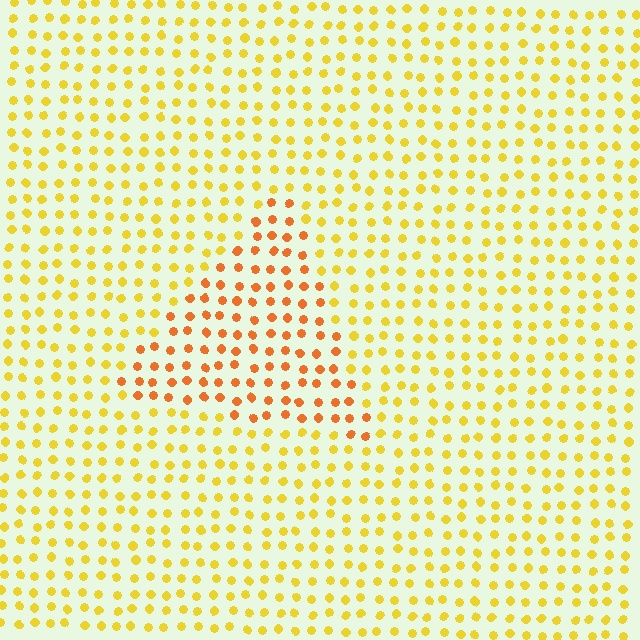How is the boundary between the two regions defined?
The boundary is defined purely by a slight shift in hue (about 31 degrees). Spacing, size, and orientation are identical on both sides.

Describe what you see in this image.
The image is filled with small yellow elements in a uniform arrangement. A triangle-shaped region is visible where the elements are tinted to a slightly different hue, forming a subtle color boundary.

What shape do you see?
I see a triangle.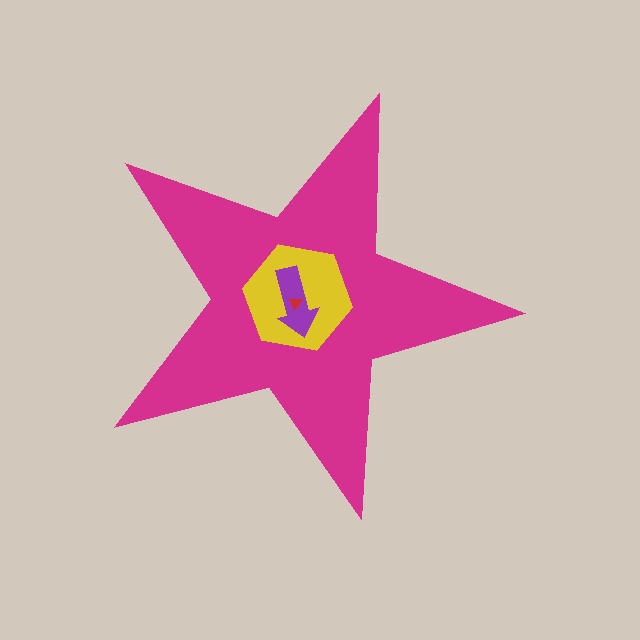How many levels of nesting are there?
4.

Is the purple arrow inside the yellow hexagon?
Yes.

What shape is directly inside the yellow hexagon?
The purple arrow.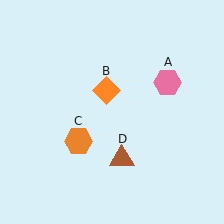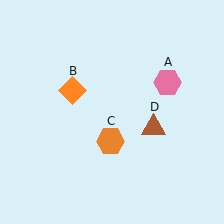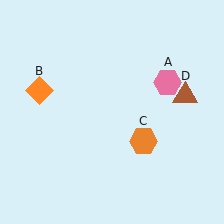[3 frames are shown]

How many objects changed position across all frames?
3 objects changed position: orange diamond (object B), orange hexagon (object C), brown triangle (object D).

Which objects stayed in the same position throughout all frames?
Pink hexagon (object A) remained stationary.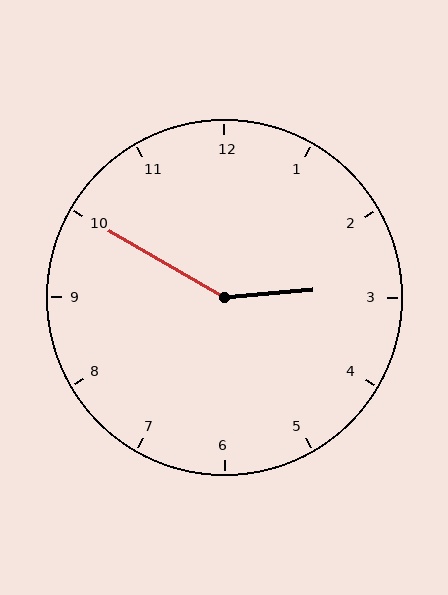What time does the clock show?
2:50.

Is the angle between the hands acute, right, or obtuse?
It is obtuse.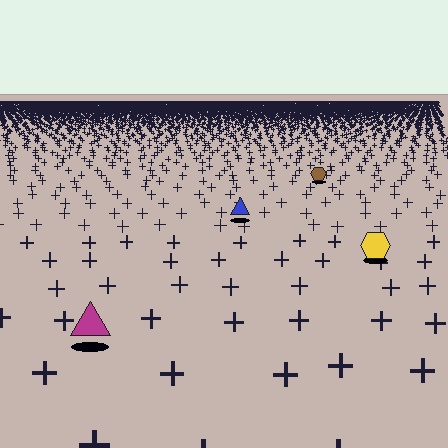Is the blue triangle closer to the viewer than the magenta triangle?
No. The magenta triangle is closer — you can tell from the texture gradient: the ground texture is coarser near it.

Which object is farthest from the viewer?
The brown hexagon is farthest from the viewer. It appears smaller and the ground texture around it is denser.